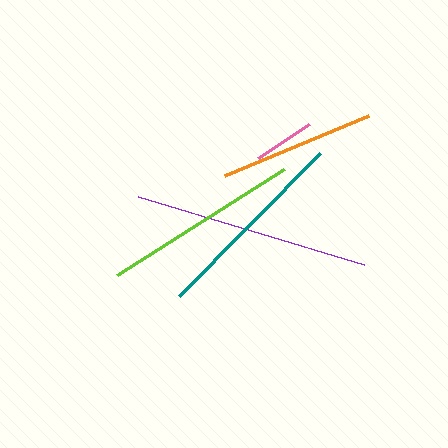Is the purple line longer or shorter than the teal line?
The purple line is longer than the teal line.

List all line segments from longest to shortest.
From longest to shortest: purple, teal, lime, orange, pink.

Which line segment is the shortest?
The pink line is the shortest at approximately 61 pixels.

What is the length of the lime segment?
The lime segment is approximately 198 pixels long.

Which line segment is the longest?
The purple line is the longest at approximately 236 pixels.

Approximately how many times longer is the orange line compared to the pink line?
The orange line is approximately 2.6 times the length of the pink line.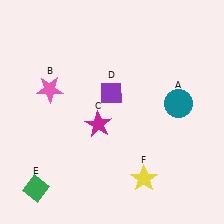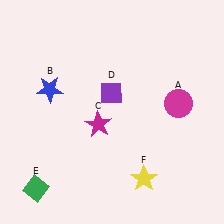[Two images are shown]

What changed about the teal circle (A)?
In Image 1, A is teal. In Image 2, it changed to magenta.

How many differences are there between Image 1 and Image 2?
There are 2 differences between the two images.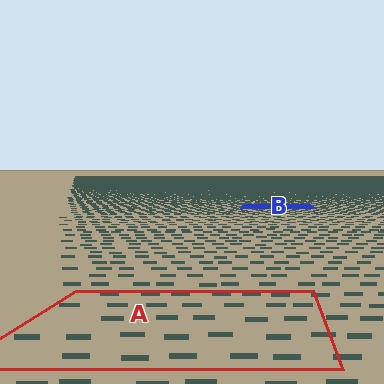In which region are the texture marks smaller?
The texture marks are smaller in region B, because it is farther away.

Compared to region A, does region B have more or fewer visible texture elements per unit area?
Region B has more texture elements per unit area — they are packed more densely because it is farther away.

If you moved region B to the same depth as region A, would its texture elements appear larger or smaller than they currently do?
They would appear larger. At a closer depth, the same texture elements are projected at a bigger on-screen size.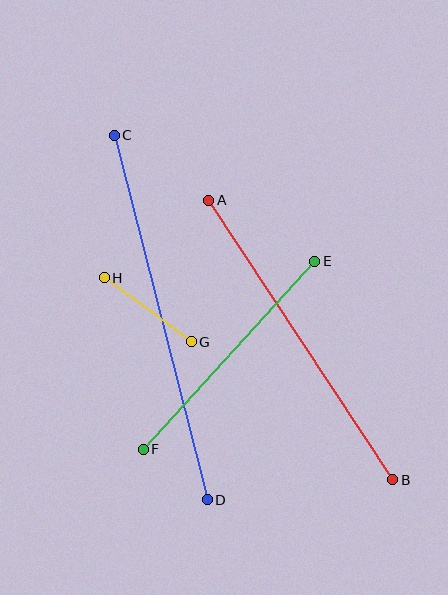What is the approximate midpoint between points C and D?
The midpoint is at approximately (161, 317) pixels.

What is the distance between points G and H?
The distance is approximately 108 pixels.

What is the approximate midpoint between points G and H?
The midpoint is at approximately (148, 310) pixels.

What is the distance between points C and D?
The distance is approximately 376 pixels.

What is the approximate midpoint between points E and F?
The midpoint is at approximately (229, 355) pixels.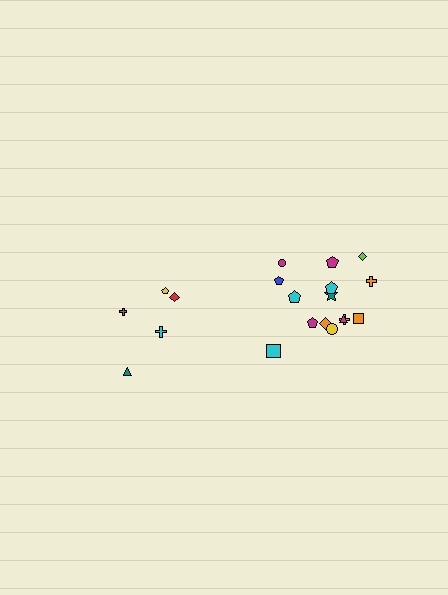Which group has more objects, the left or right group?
The right group.